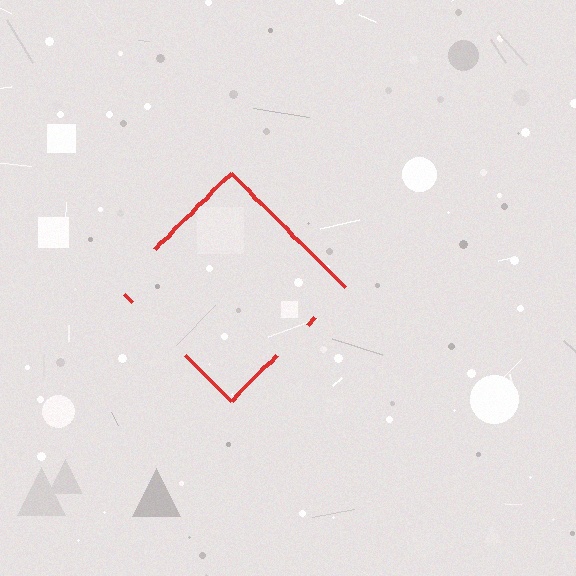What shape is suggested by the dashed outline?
The dashed outline suggests a diamond.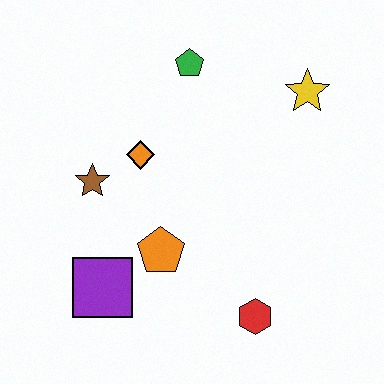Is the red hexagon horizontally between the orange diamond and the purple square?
No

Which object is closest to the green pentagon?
The orange diamond is closest to the green pentagon.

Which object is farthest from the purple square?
The yellow star is farthest from the purple square.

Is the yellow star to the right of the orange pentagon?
Yes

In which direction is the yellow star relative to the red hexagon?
The yellow star is above the red hexagon.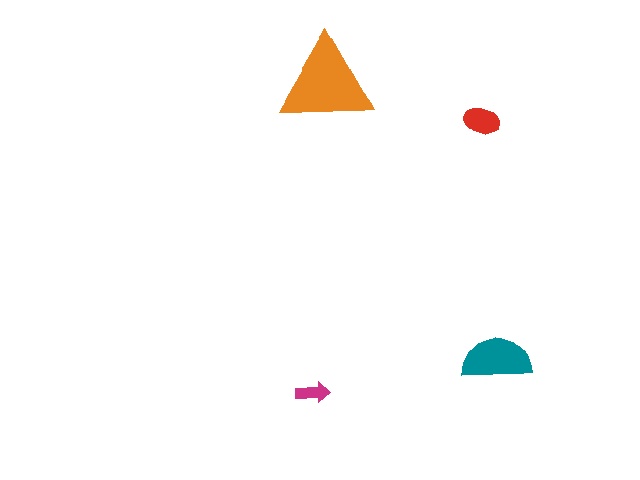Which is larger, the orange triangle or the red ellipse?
The orange triangle.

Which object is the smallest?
The magenta arrow.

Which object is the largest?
The orange triangle.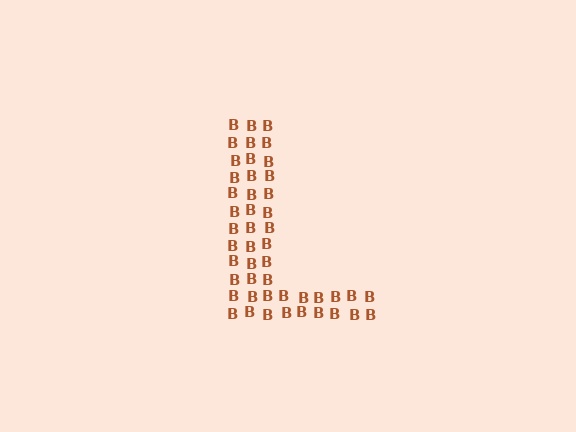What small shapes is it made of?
It is made of small letter B's.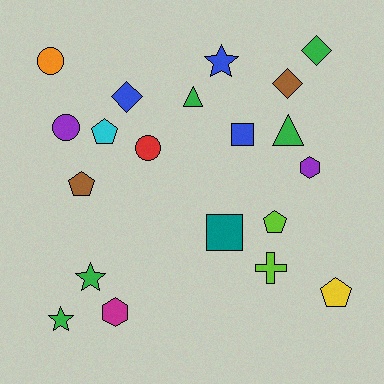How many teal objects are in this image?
There is 1 teal object.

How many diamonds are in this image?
There are 3 diamonds.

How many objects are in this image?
There are 20 objects.